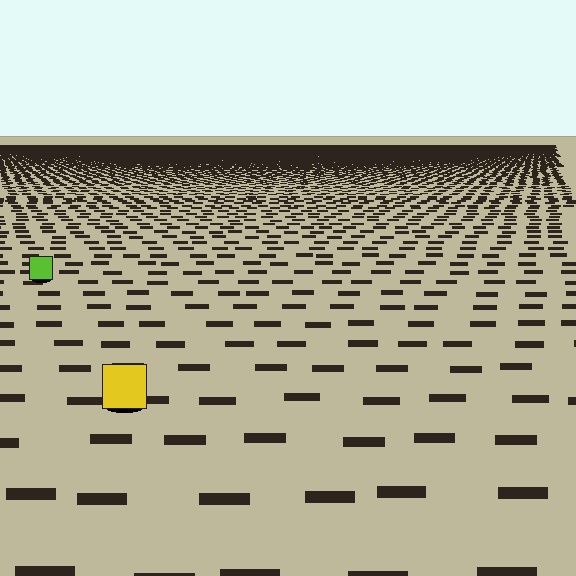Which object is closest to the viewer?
The yellow square is closest. The texture marks near it are larger and more spread out.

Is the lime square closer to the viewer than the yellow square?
No. The yellow square is closer — you can tell from the texture gradient: the ground texture is coarser near it.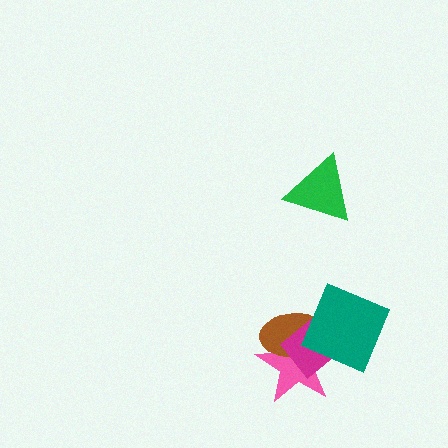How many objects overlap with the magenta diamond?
3 objects overlap with the magenta diamond.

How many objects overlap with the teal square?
3 objects overlap with the teal square.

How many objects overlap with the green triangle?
0 objects overlap with the green triangle.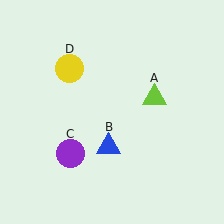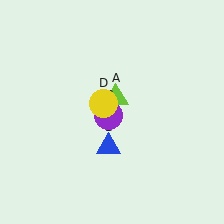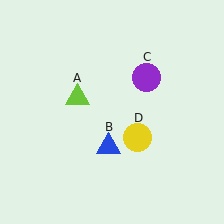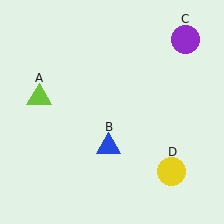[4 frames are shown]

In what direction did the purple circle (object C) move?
The purple circle (object C) moved up and to the right.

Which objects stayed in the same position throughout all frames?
Blue triangle (object B) remained stationary.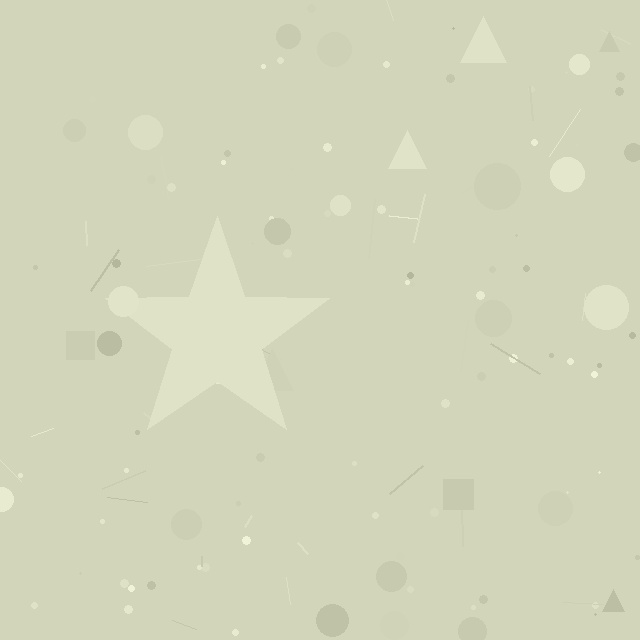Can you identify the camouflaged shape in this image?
The camouflaged shape is a star.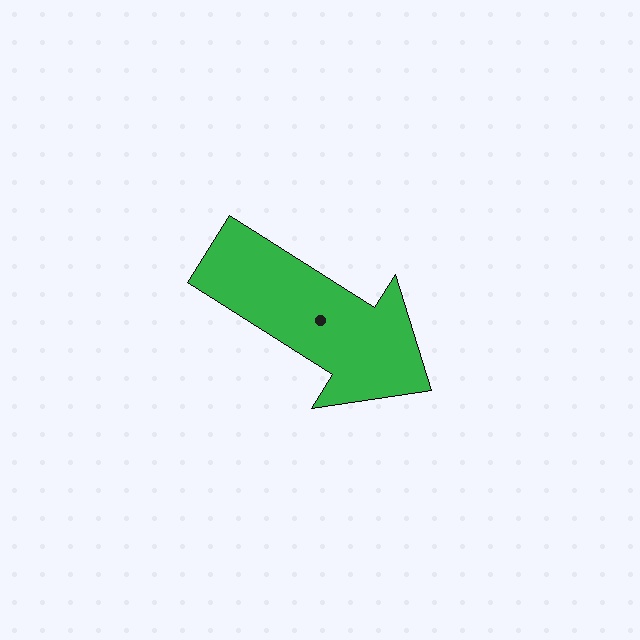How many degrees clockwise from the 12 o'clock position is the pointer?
Approximately 122 degrees.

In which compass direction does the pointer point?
Southeast.